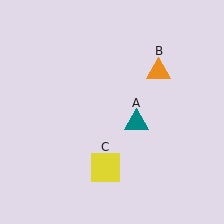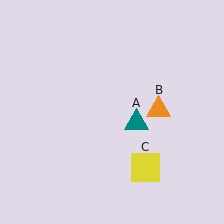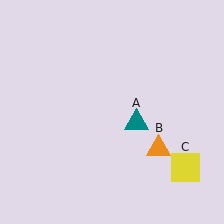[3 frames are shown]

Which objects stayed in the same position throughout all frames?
Teal triangle (object A) remained stationary.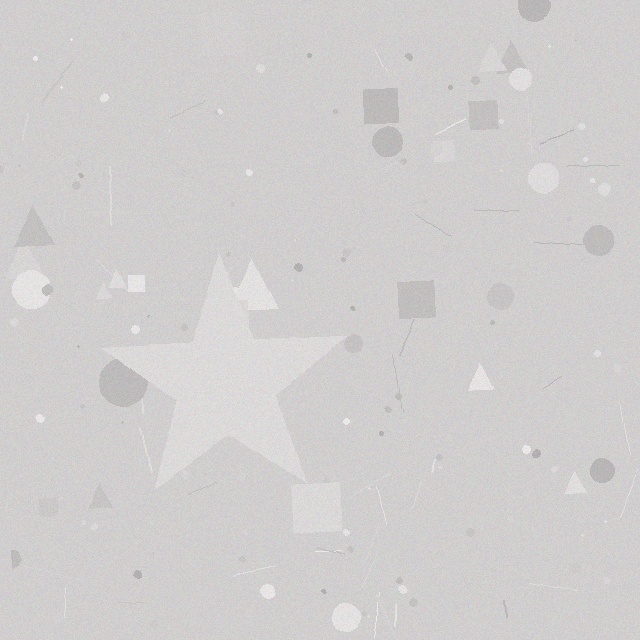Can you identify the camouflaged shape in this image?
The camouflaged shape is a star.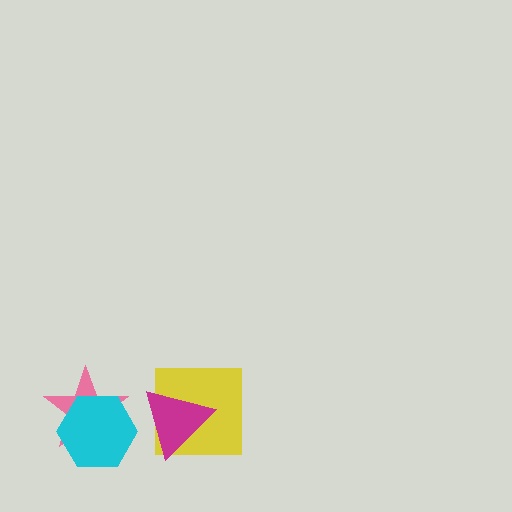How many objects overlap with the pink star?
1 object overlaps with the pink star.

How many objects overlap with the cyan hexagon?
1 object overlaps with the cyan hexagon.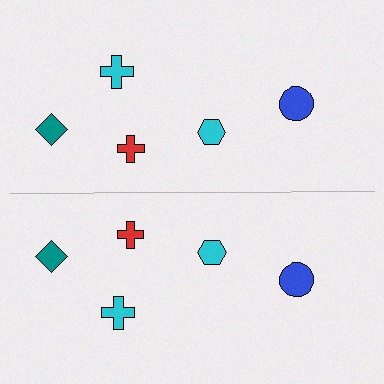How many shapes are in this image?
There are 10 shapes in this image.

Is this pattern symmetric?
Yes, this pattern has bilateral (reflection) symmetry.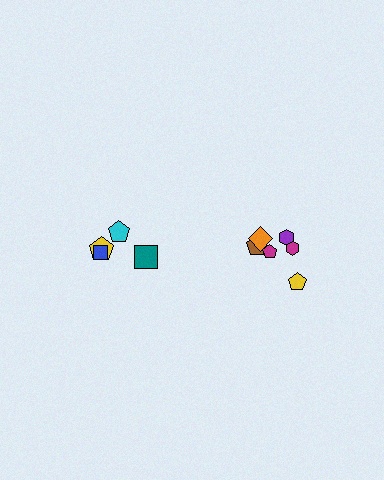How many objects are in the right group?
There are 6 objects.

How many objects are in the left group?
There are 4 objects.